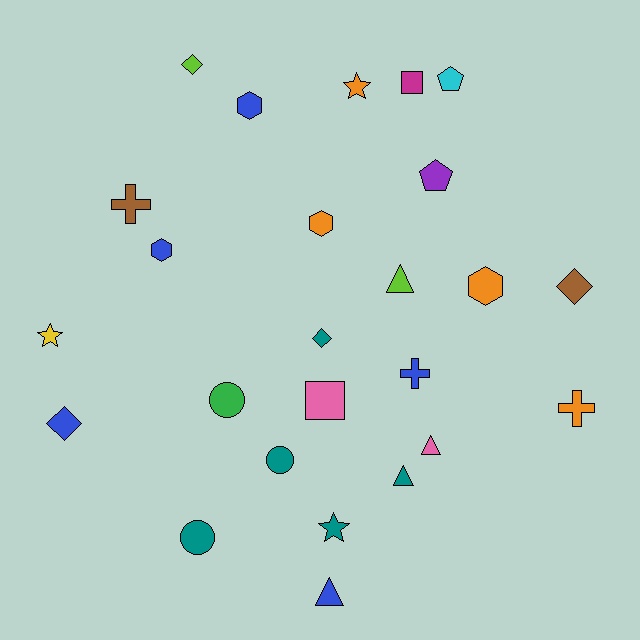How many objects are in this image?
There are 25 objects.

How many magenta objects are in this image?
There is 1 magenta object.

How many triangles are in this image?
There are 4 triangles.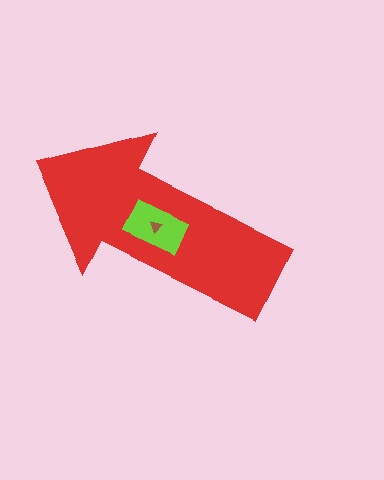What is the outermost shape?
The red arrow.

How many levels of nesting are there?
3.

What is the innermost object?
The brown triangle.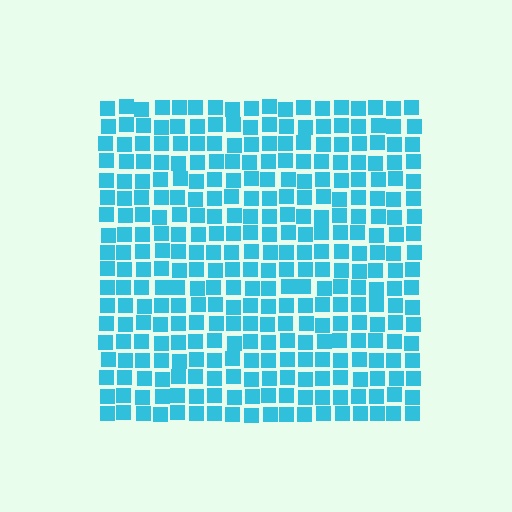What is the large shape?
The large shape is a square.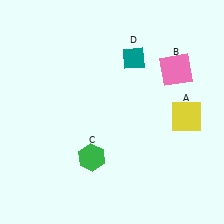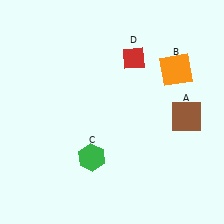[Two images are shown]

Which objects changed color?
A changed from yellow to brown. B changed from pink to orange. D changed from teal to red.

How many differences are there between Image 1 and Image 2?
There are 3 differences between the two images.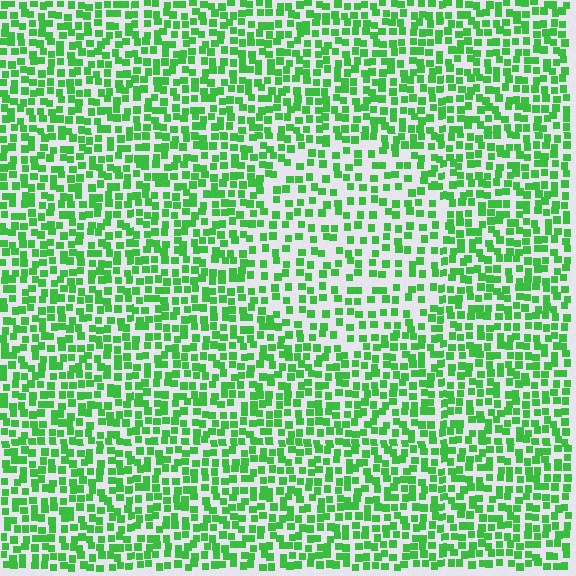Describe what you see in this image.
The image contains small green elements arranged at two different densities. A circle-shaped region is visible where the elements are less densely packed than the surrounding area.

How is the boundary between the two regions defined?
The boundary is defined by a change in element density (approximately 1.7x ratio). All elements are the same color, size, and shape.